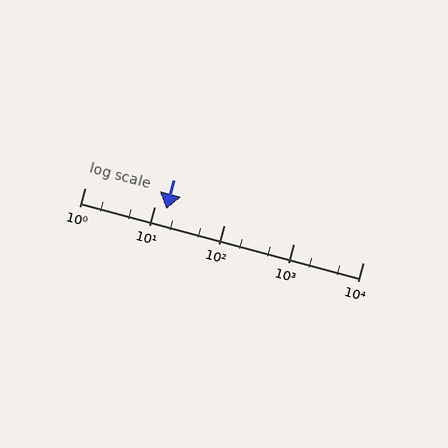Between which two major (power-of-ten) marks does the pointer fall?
The pointer is between 10 and 100.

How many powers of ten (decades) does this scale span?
The scale spans 4 decades, from 1 to 10000.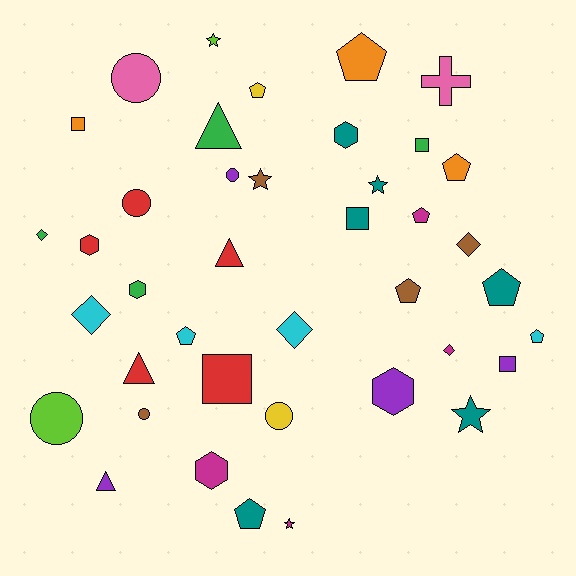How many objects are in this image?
There are 40 objects.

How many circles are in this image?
There are 6 circles.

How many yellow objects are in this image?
There are 2 yellow objects.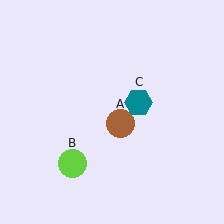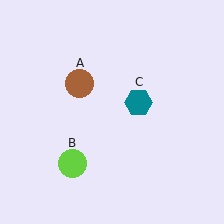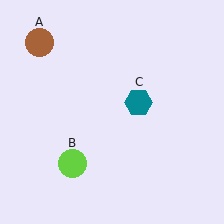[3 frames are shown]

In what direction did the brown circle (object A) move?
The brown circle (object A) moved up and to the left.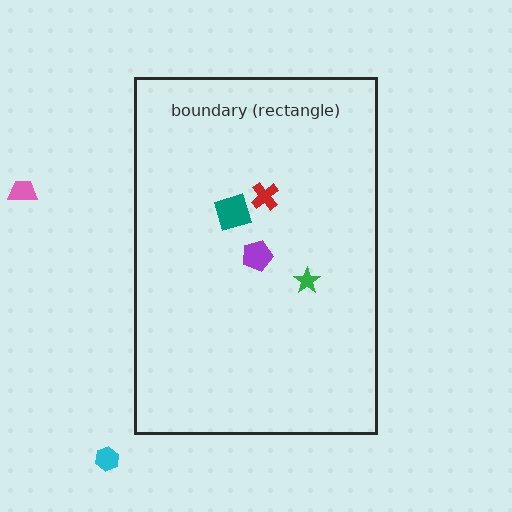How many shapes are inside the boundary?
4 inside, 2 outside.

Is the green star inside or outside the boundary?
Inside.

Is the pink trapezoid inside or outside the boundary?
Outside.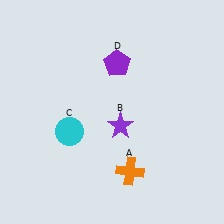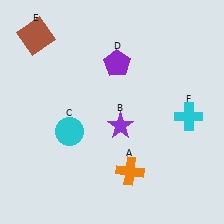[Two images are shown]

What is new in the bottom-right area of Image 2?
A cyan cross (F) was added in the bottom-right area of Image 2.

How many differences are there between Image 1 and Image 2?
There are 2 differences between the two images.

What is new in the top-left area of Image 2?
A brown square (E) was added in the top-left area of Image 2.